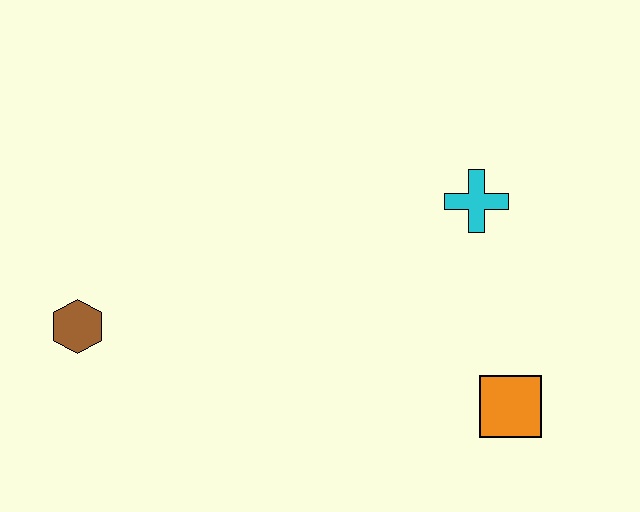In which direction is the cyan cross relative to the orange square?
The cyan cross is above the orange square.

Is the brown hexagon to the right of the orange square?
No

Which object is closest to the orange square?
The cyan cross is closest to the orange square.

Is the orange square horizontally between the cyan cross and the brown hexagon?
No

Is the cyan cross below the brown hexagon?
No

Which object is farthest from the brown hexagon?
The orange square is farthest from the brown hexagon.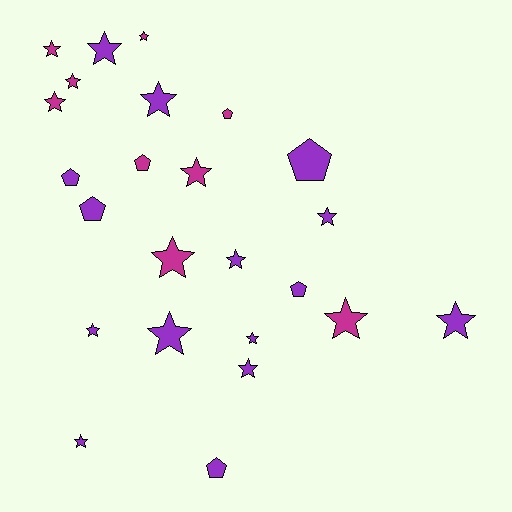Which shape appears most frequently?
Star, with 17 objects.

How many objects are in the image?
There are 24 objects.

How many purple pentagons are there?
There are 5 purple pentagons.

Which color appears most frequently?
Purple, with 15 objects.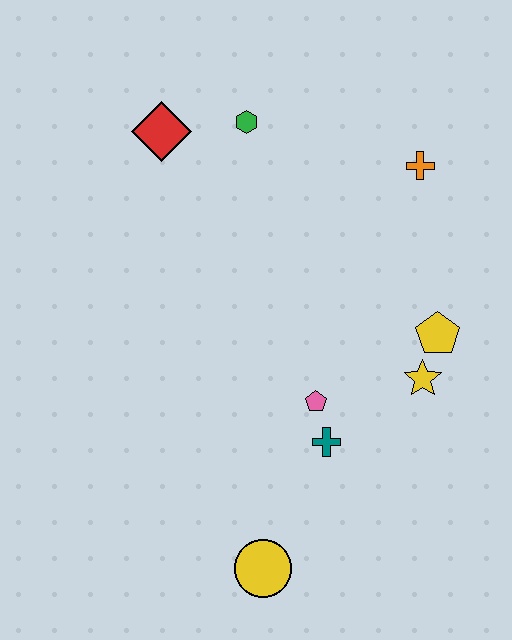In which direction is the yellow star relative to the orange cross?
The yellow star is below the orange cross.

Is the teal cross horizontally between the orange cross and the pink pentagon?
Yes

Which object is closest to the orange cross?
The yellow pentagon is closest to the orange cross.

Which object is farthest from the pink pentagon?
The red diamond is farthest from the pink pentagon.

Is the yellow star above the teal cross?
Yes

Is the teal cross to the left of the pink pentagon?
No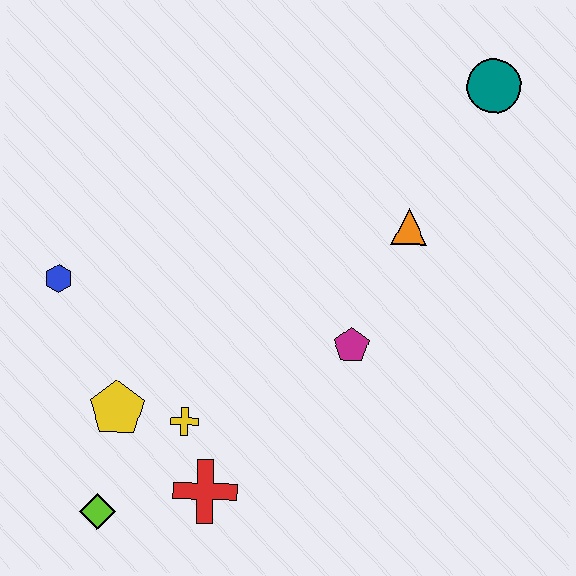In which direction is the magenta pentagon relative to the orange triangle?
The magenta pentagon is below the orange triangle.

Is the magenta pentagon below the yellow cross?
No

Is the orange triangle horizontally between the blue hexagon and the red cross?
No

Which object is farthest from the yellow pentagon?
The teal circle is farthest from the yellow pentagon.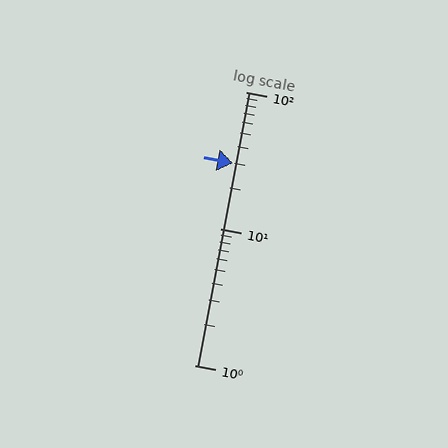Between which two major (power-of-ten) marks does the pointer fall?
The pointer is between 10 and 100.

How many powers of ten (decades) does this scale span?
The scale spans 2 decades, from 1 to 100.